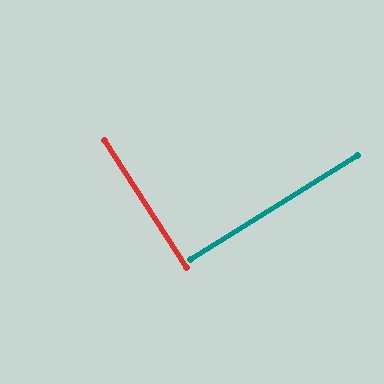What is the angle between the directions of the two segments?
Approximately 89 degrees.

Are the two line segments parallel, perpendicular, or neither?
Perpendicular — they meet at approximately 89°.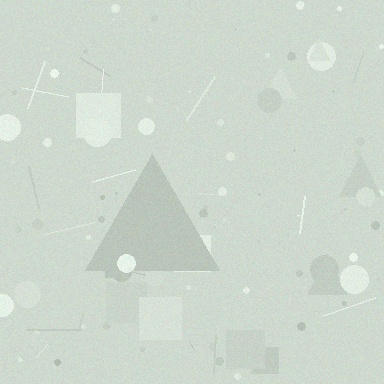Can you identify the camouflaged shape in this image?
The camouflaged shape is a triangle.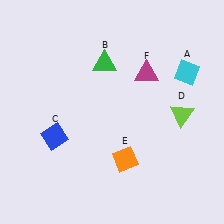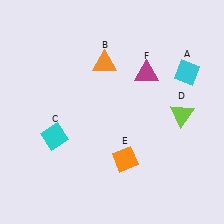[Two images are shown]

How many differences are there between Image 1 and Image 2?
There are 2 differences between the two images.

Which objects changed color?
B changed from green to orange. C changed from blue to cyan.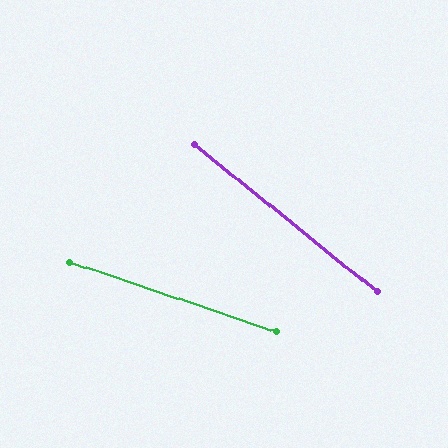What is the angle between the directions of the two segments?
Approximately 20 degrees.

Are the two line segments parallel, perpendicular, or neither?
Neither parallel nor perpendicular — they differ by about 20°.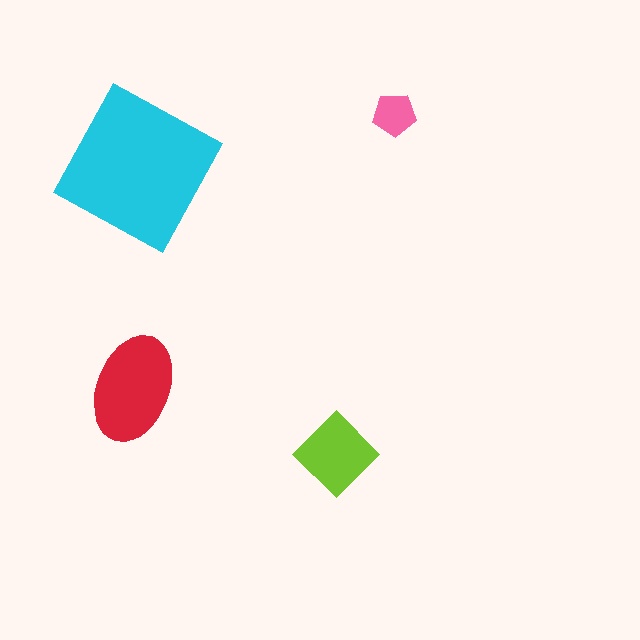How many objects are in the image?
There are 4 objects in the image.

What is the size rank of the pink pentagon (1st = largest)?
4th.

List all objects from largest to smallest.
The cyan square, the red ellipse, the lime diamond, the pink pentagon.